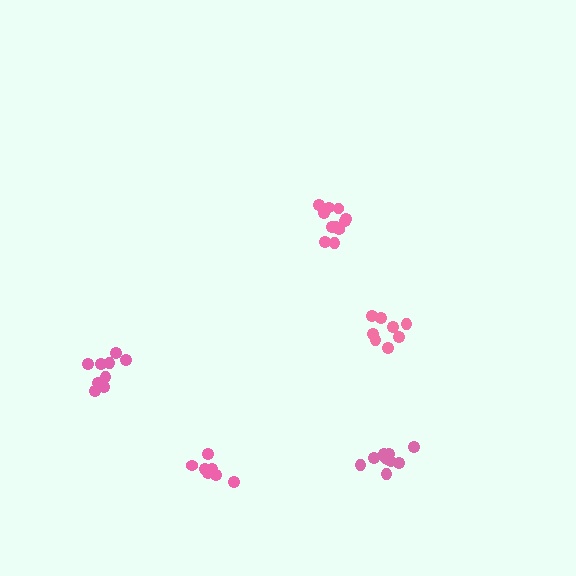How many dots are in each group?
Group 1: 11 dots, Group 2: 10 dots, Group 3: 8 dots, Group 4: 7 dots, Group 5: 9 dots (45 total).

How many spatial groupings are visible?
There are 5 spatial groupings.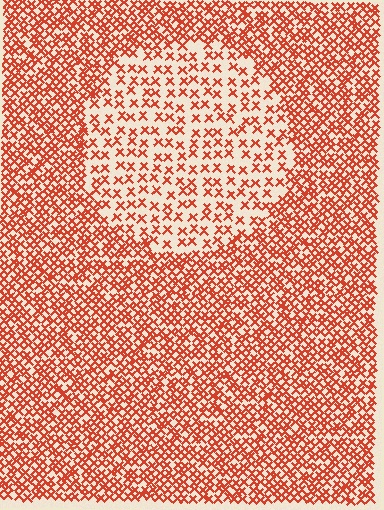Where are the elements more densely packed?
The elements are more densely packed outside the circle boundary.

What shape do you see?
I see a circle.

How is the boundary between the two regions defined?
The boundary is defined by a change in element density (approximately 2.2x ratio). All elements are the same color, size, and shape.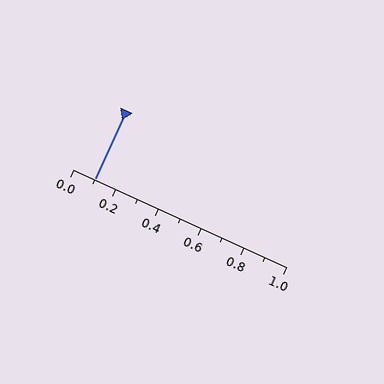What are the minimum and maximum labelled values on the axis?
The axis runs from 0.0 to 1.0.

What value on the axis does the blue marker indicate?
The marker indicates approximately 0.1.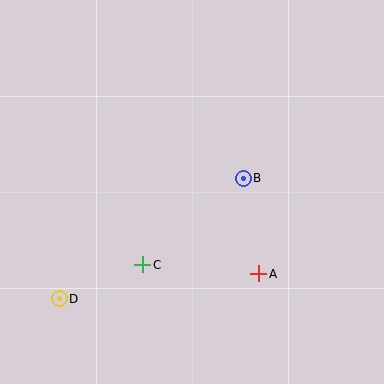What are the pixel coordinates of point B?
Point B is at (243, 178).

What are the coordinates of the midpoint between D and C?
The midpoint between D and C is at (101, 282).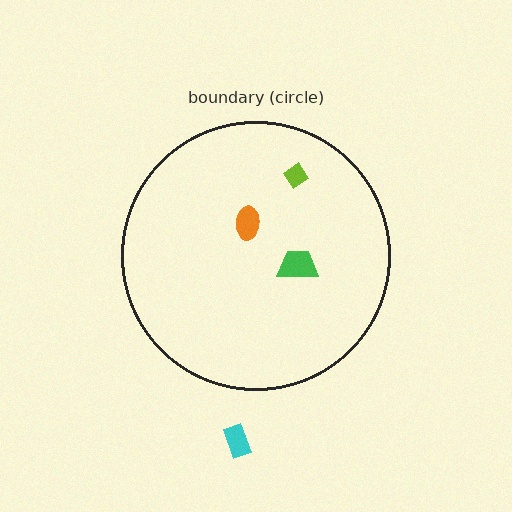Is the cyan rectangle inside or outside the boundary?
Outside.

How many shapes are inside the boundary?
3 inside, 1 outside.